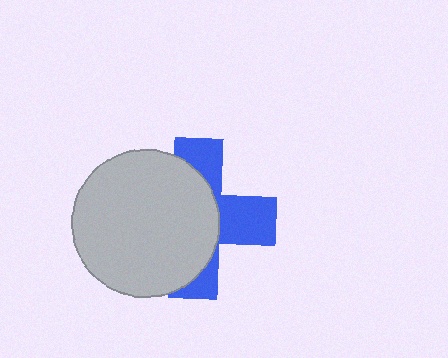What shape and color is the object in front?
The object in front is a light gray circle.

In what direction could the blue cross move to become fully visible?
The blue cross could move right. That would shift it out from behind the light gray circle entirely.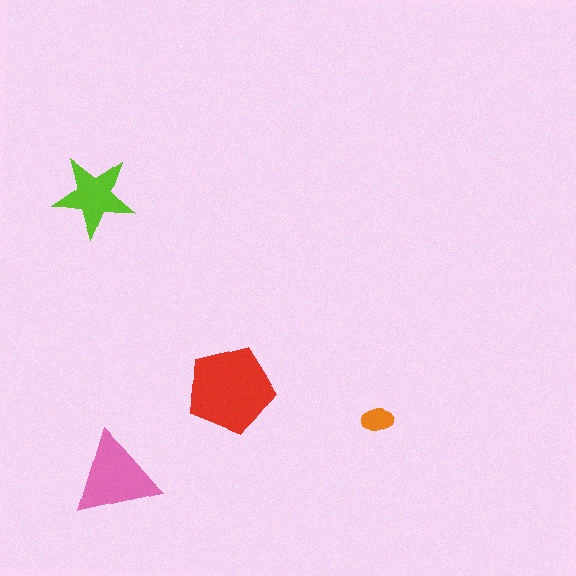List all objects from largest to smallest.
The red pentagon, the pink triangle, the lime star, the orange ellipse.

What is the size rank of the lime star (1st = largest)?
3rd.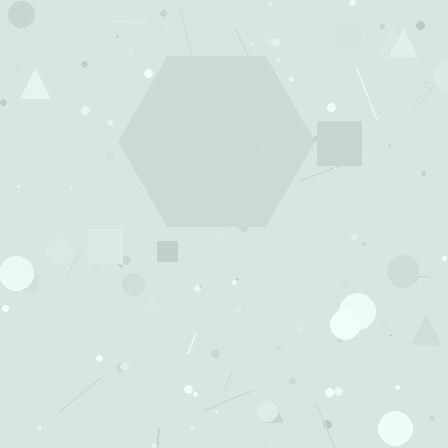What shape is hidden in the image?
A hexagon is hidden in the image.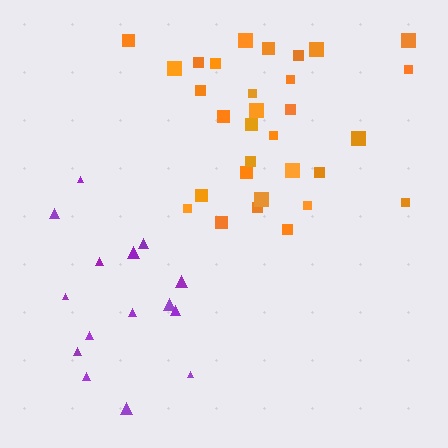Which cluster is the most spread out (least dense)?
Purple.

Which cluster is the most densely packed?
Orange.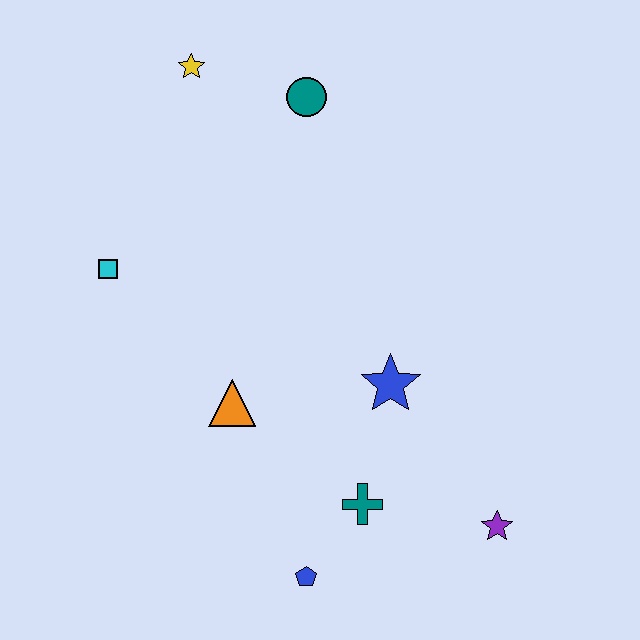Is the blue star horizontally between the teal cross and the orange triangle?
No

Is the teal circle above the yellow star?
No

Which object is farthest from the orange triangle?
The yellow star is farthest from the orange triangle.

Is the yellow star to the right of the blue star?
No